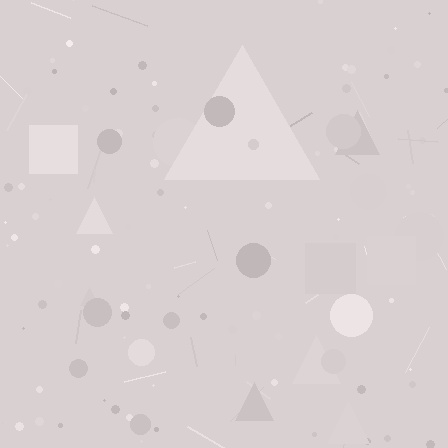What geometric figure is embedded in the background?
A triangle is embedded in the background.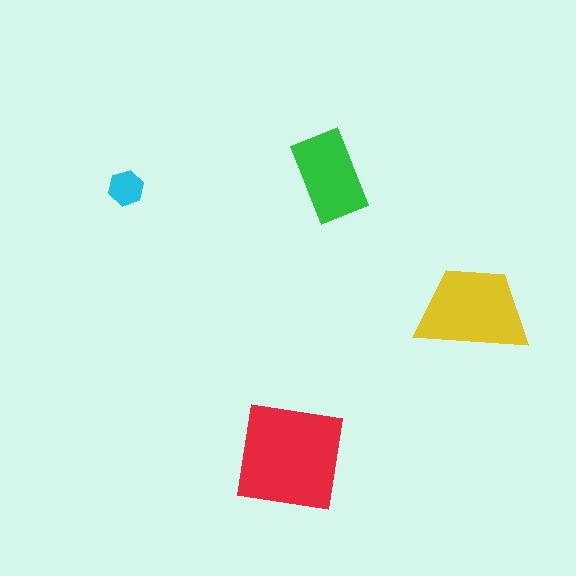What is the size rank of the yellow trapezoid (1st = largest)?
2nd.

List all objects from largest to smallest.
The red square, the yellow trapezoid, the green rectangle, the cyan hexagon.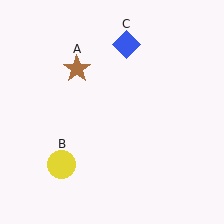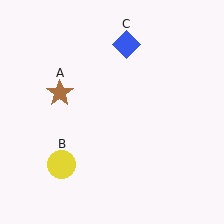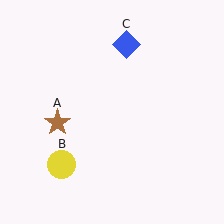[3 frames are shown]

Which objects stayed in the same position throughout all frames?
Yellow circle (object B) and blue diamond (object C) remained stationary.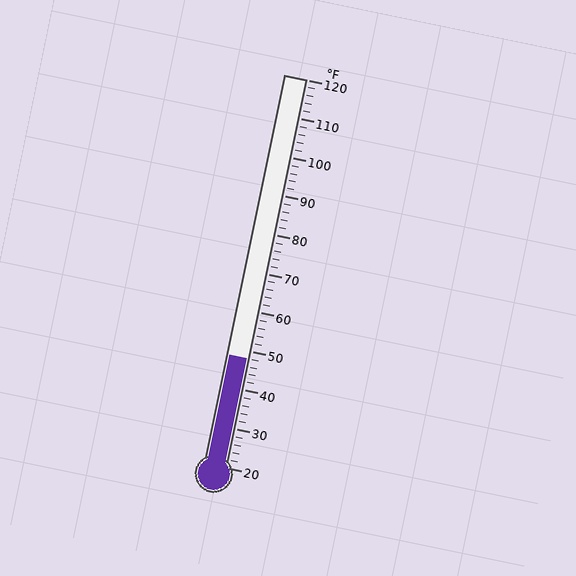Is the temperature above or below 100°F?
The temperature is below 100°F.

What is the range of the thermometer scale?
The thermometer scale ranges from 20°F to 120°F.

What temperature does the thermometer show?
The thermometer shows approximately 48°F.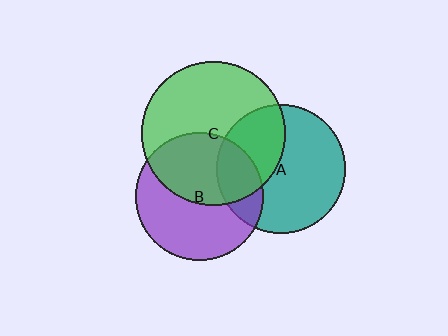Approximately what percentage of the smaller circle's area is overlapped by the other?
Approximately 35%.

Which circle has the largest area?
Circle C (green).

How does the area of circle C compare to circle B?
Approximately 1.3 times.